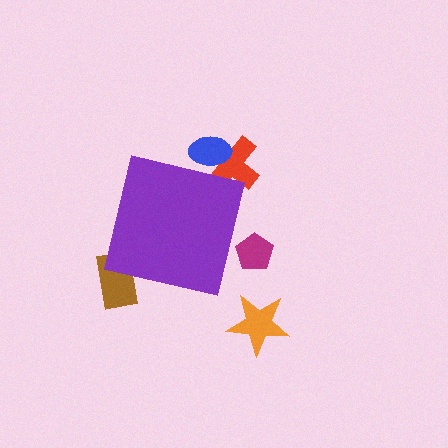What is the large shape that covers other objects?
A purple square.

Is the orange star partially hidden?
No, the orange star is fully visible.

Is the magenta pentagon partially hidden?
Yes, the magenta pentagon is partially hidden behind the purple square.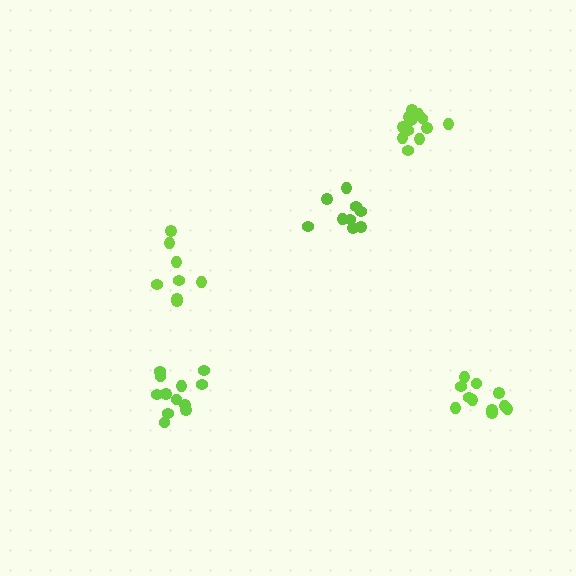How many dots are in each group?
Group 1: 12 dots, Group 2: 11 dots, Group 3: 8 dots, Group 4: 12 dots, Group 5: 9 dots (52 total).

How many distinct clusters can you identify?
There are 5 distinct clusters.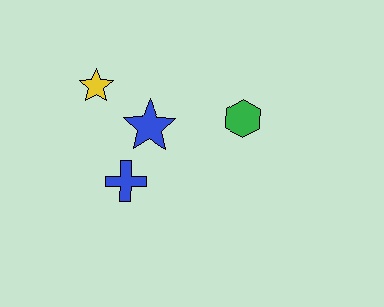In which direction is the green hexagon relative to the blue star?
The green hexagon is to the right of the blue star.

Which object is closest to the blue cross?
The blue star is closest to the blue cross.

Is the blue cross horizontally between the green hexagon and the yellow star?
Yes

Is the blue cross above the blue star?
No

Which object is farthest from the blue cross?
The green hexagon is farthest from the blue cross.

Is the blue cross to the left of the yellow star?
No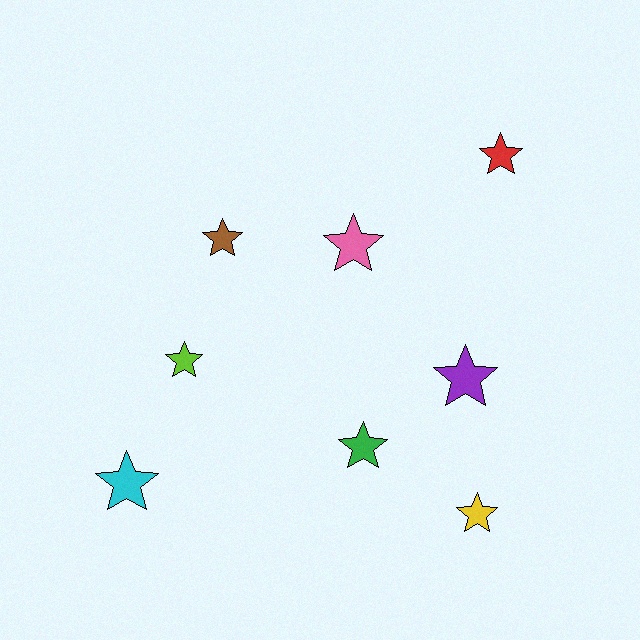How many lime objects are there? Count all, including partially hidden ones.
There is 1 lime object.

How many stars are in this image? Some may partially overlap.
There are 8 stars.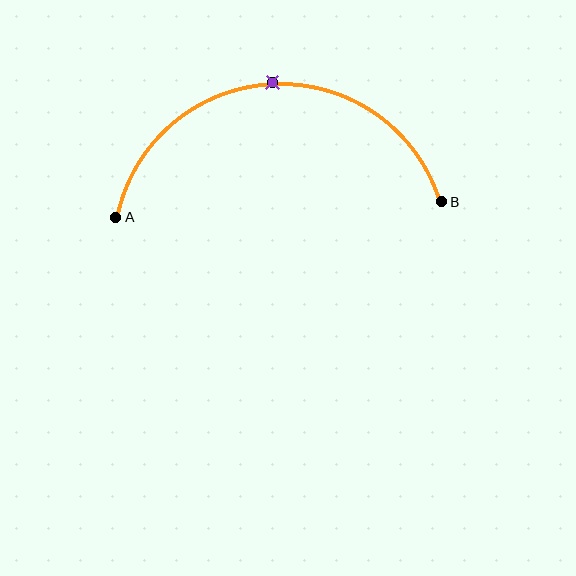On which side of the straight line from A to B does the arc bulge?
The arc bulges above the straight line connecting A and B.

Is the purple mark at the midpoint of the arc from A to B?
Yes. The purple mark lies on the arc at equal arc-length from both A and B — it is the arc midpoint.